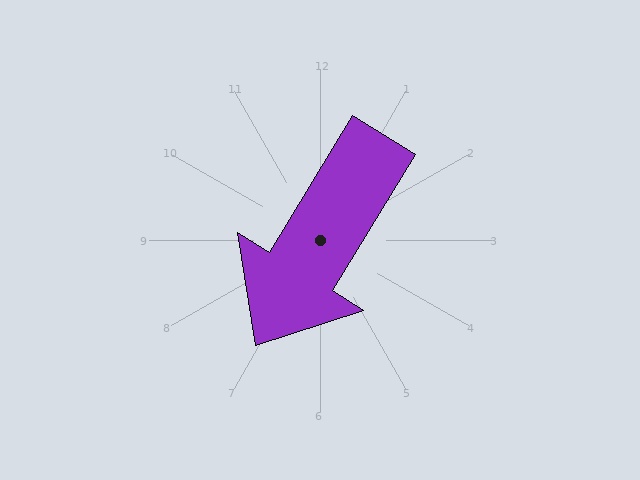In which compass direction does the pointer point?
Southwest.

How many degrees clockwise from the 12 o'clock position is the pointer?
Approximately 211 degrees.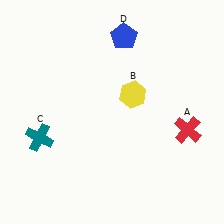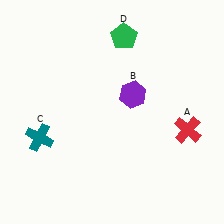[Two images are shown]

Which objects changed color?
B changed from yellow to purple. D changed from blue to green.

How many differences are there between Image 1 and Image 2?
There are 2 differences between the two images.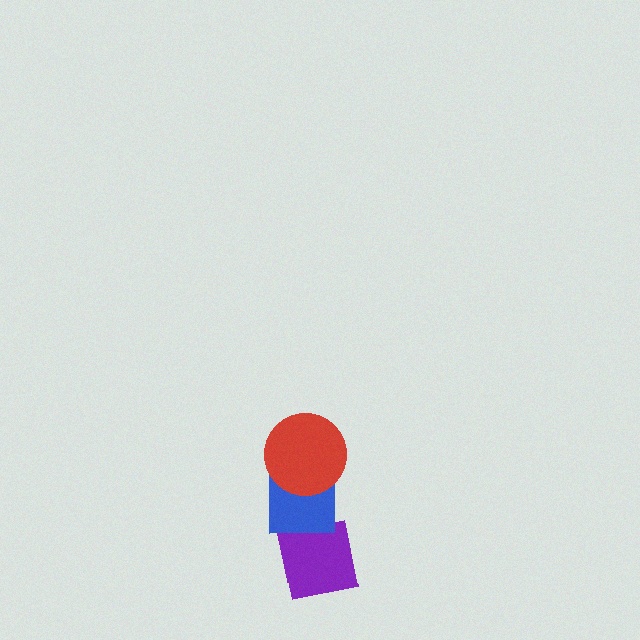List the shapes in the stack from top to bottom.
From top to bottom: the red circle, the blue square, the purple square.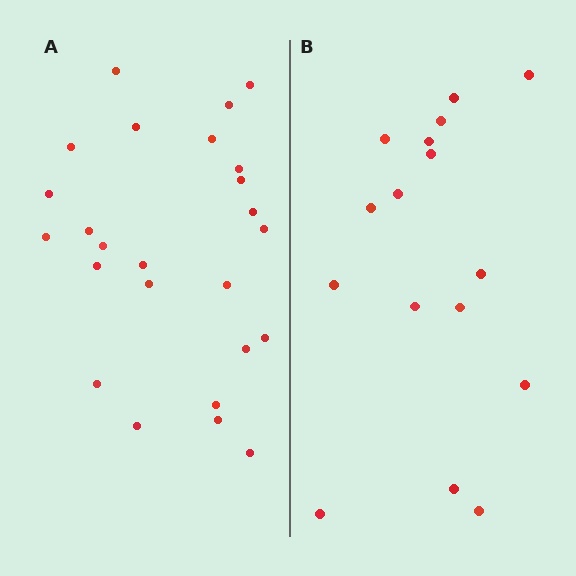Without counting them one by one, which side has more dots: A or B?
Region A (the left region) has more dots.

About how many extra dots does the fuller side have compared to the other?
Region A has roughly 8 or so more dots than region B.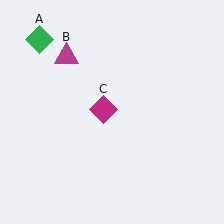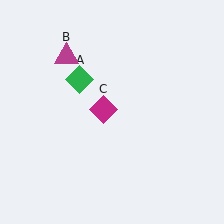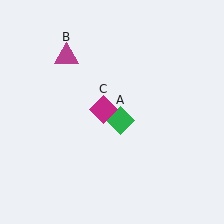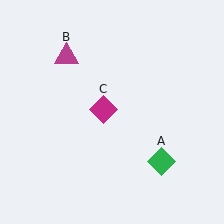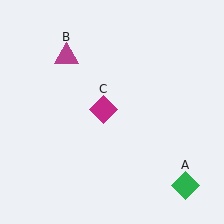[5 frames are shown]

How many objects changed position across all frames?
1 object changed position: green diamond (object A).